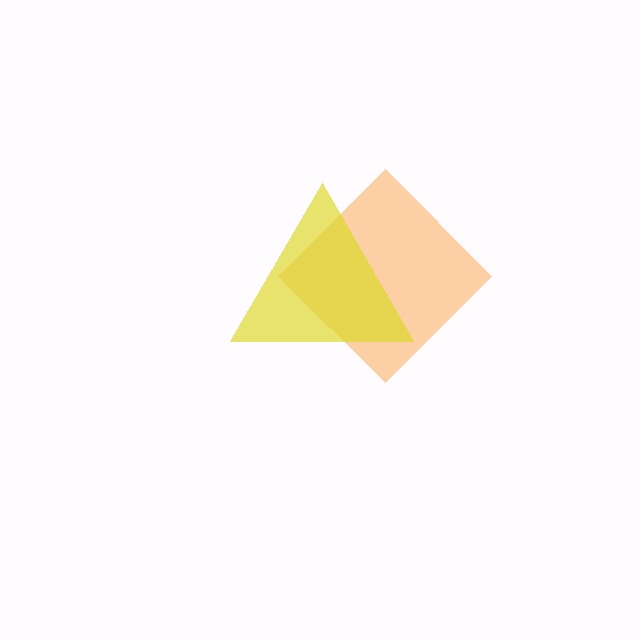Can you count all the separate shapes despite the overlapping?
Yes, there are 2 separate shapes.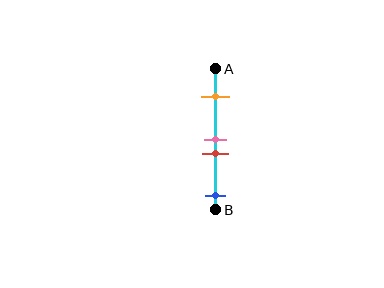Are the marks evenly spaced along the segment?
No, the marks are not evenly spaced.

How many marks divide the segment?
There are 4 marks dividing the segment.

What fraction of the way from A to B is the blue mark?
The blue mark is approximately 90% (0.9) of the way from A to B.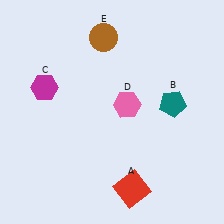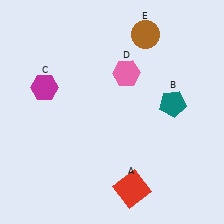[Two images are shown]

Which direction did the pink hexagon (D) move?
The pink hexagon (D) moved up.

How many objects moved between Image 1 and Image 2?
2 objects moved between the two images.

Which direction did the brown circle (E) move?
The brown circle (E) moved right.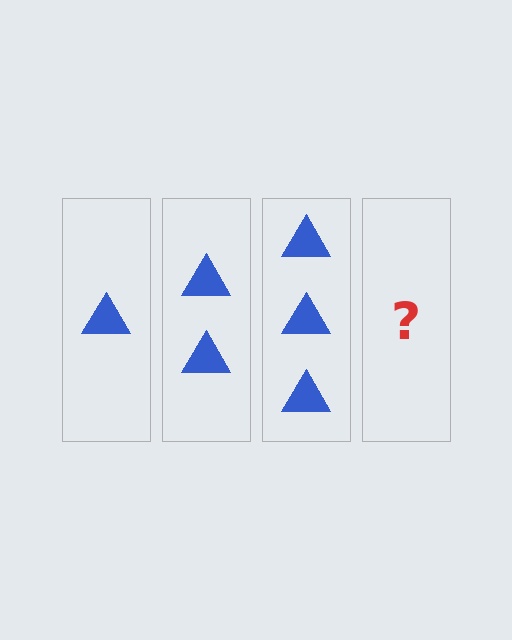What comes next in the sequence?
The next element should be 4 triangles.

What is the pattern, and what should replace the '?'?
The pattern is that each step adds one more triangle. The '?' should be 4 triangles.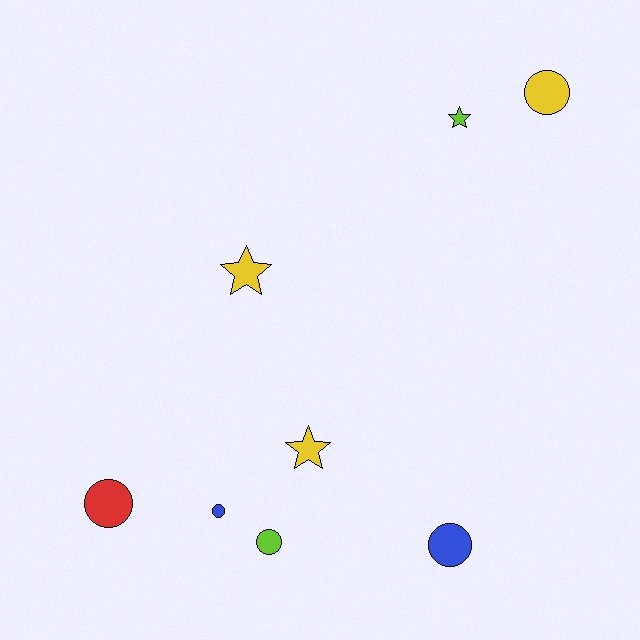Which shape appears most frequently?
Circle, with 5 objects.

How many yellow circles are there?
There is 1 yellow circle.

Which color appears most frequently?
Yellow, with 3 objects.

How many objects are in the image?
There are 8 objects.